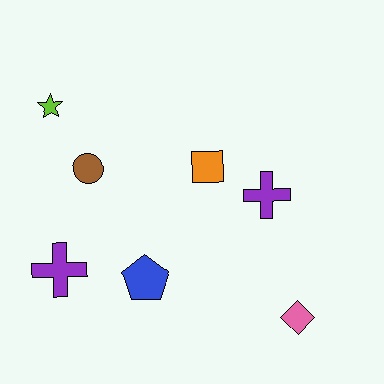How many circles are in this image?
There is 1 circle.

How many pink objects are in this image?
There is 1 pink object.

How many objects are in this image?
There are 7 objects.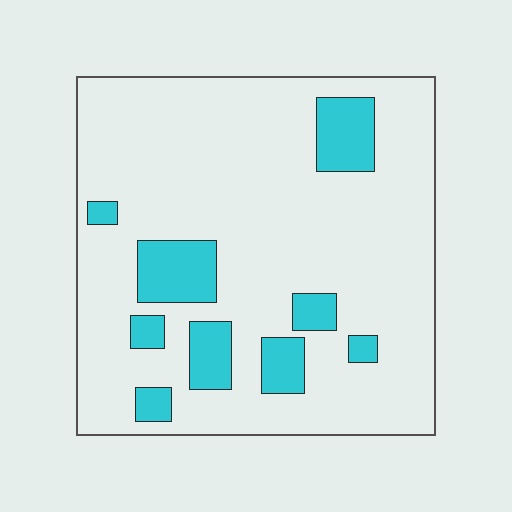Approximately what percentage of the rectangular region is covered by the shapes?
Approximately 15%.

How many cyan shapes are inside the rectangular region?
9.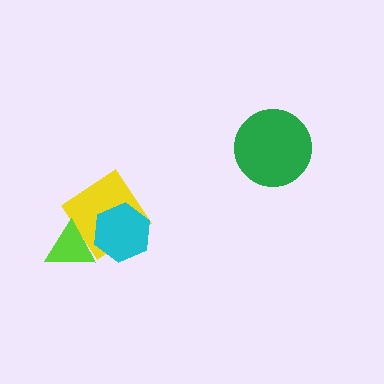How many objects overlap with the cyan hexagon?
2 objects overlap with the cyan hexagon.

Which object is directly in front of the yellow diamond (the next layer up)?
The cyan hexagon is directly in front of the yellow diamond.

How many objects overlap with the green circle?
0 objects overlap with the green circle.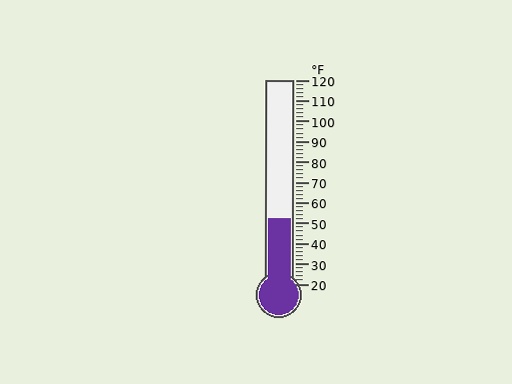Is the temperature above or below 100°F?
The temperature is below 100°F.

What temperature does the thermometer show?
The thermometer shows approximately 52°F.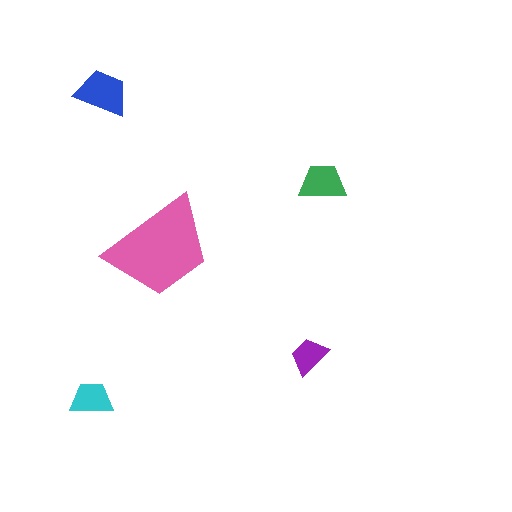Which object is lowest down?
The cyan trapezoid is bottommost.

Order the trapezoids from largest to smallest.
the pink one, the blue one, the green one, the cyan one, the purple one.